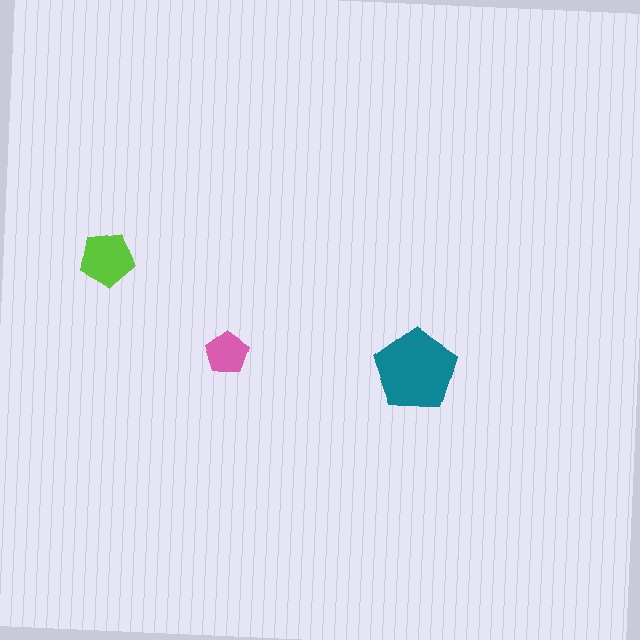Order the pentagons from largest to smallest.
the teal one, the lime one, the pink one.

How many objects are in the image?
There are 3 objects in the image.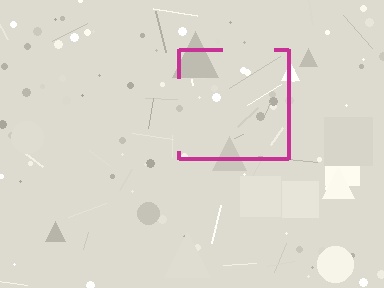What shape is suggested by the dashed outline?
The dashed outline suggests a square.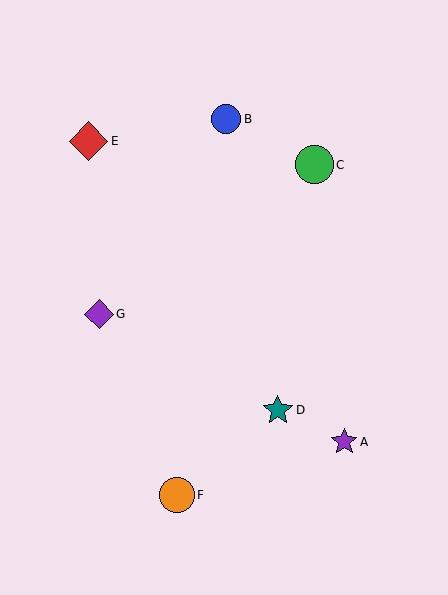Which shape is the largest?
The red diamond (labeled E) is the largest.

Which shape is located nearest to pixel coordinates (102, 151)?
The red diamond (labeled E) at (89, 141) is nearest to that location.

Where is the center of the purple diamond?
The center of the purple diamond is at (99, 314).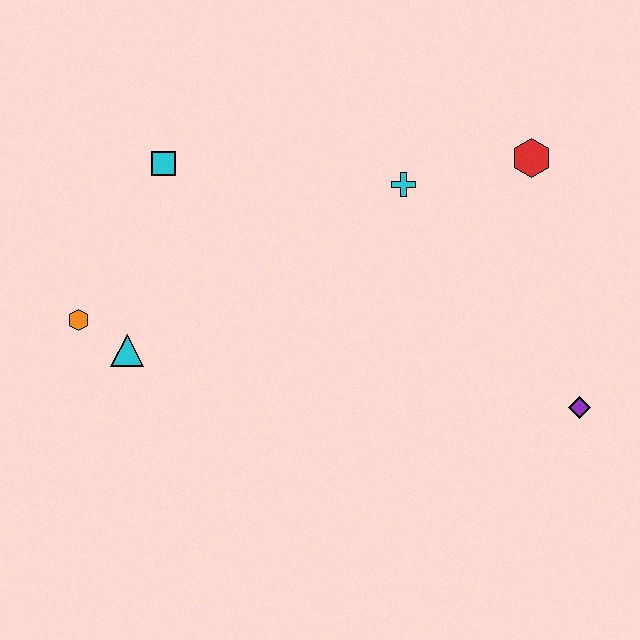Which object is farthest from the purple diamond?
The orange hexagon is farthest from the purple diamond.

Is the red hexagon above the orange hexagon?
Yes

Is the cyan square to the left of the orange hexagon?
No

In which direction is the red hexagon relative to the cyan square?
The red hexagon is to the right of the cyan square.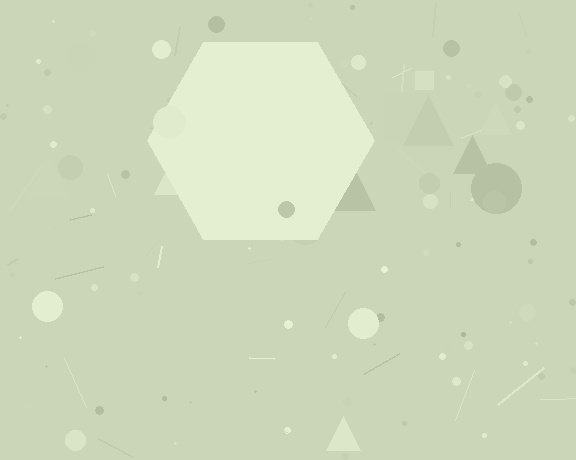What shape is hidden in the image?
A hexagon is hidden in the image.